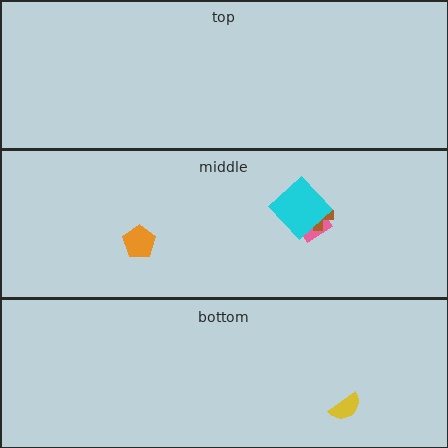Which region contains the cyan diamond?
The middle region.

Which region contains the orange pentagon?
The middle region.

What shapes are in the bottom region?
The yellow semicircle.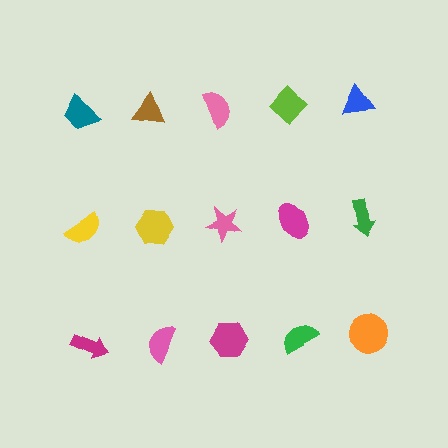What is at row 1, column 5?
A blue triangle.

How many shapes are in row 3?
5 shapes.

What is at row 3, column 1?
A magenta arrow.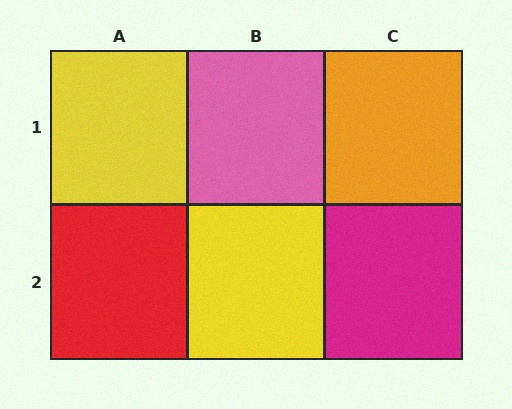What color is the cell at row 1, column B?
Pink.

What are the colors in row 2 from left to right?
Red, yellow, magenta.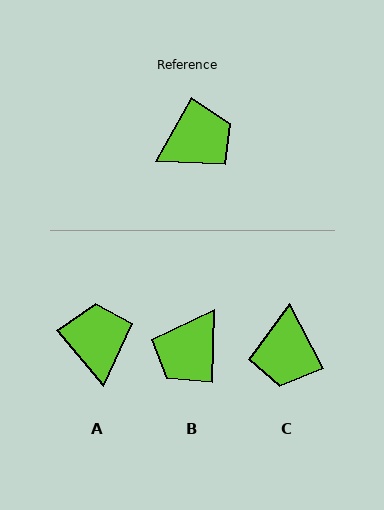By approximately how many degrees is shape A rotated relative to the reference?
Approximately 69 degrees counter-clockwise.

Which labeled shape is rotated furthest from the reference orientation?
B, about 152 degrees away.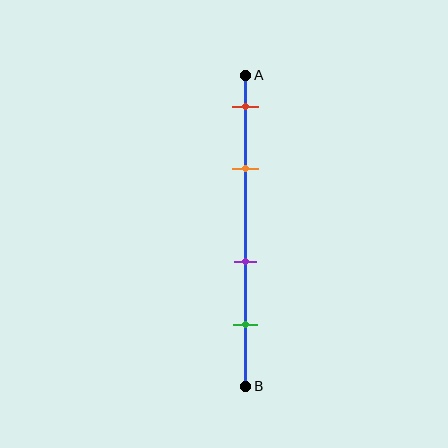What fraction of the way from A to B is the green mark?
The green mark is approximately 80% (0.8) of the way from A to B.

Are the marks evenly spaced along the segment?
No, the marks are not evenly spaced.